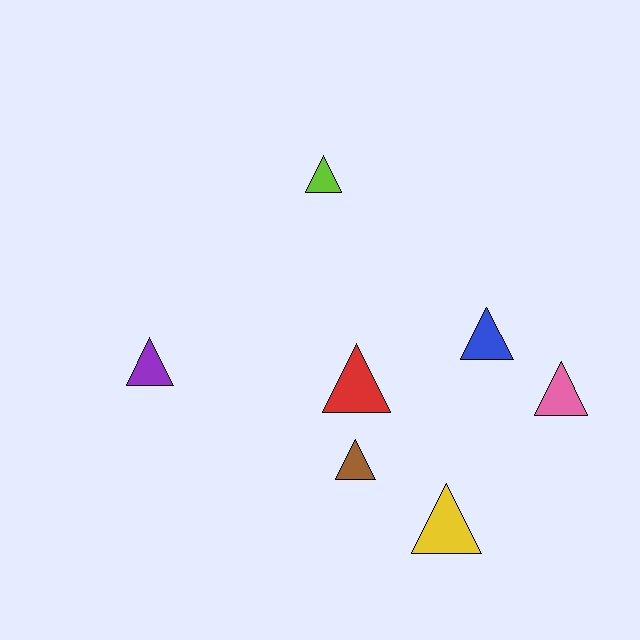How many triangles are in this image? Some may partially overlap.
There are 7 triangles.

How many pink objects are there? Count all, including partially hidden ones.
There is 1 pink object.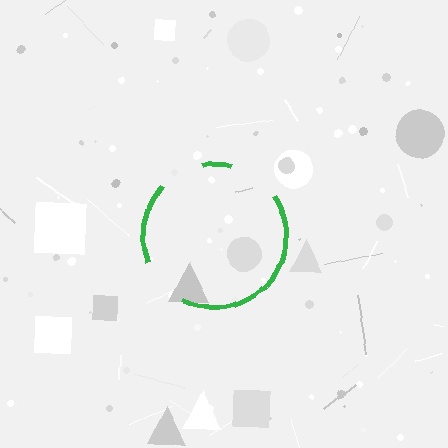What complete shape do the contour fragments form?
The contour fragments form a circle.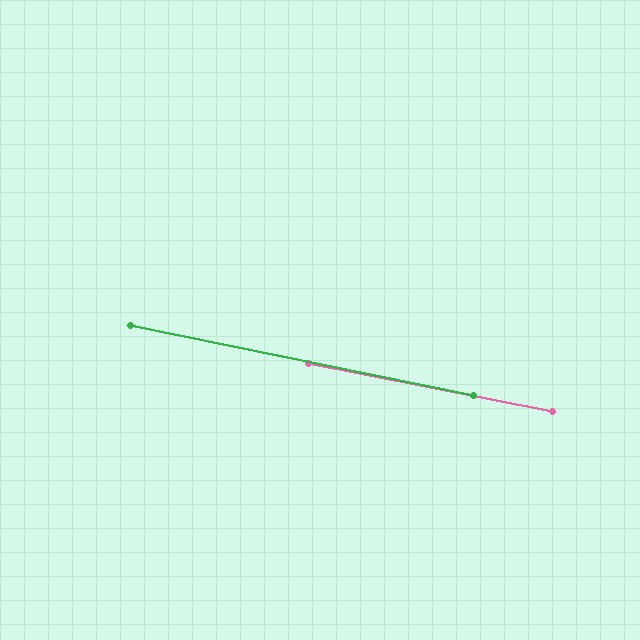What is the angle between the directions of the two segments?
Approximately 0 degrees.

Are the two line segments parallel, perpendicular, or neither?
Parallel — their directions differ by only 0.4°.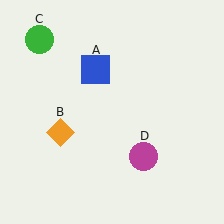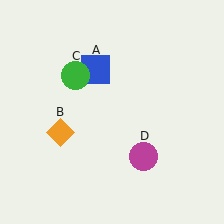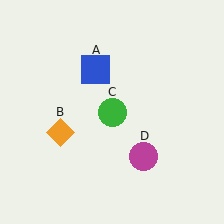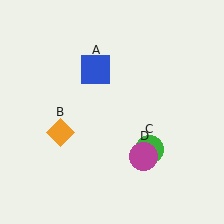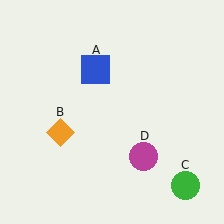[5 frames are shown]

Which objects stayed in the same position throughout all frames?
Blue square (object A) and orange diamond (object B) and magenta circle (object D) remained stationary.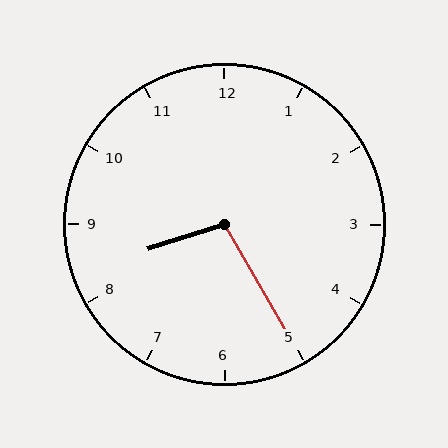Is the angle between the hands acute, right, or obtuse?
It is obtuse.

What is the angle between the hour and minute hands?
Approximately 102 degrees.